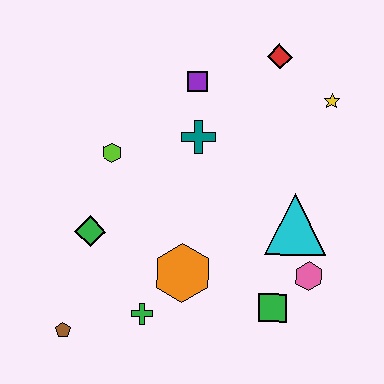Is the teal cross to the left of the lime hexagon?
No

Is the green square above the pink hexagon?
No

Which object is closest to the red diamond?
The yellow star is closest to the red diamond.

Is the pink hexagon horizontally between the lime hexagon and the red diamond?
No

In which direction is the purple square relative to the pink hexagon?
The purple square is above the pink hexagon.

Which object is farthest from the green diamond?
The yellow star is farthest from the green diamond.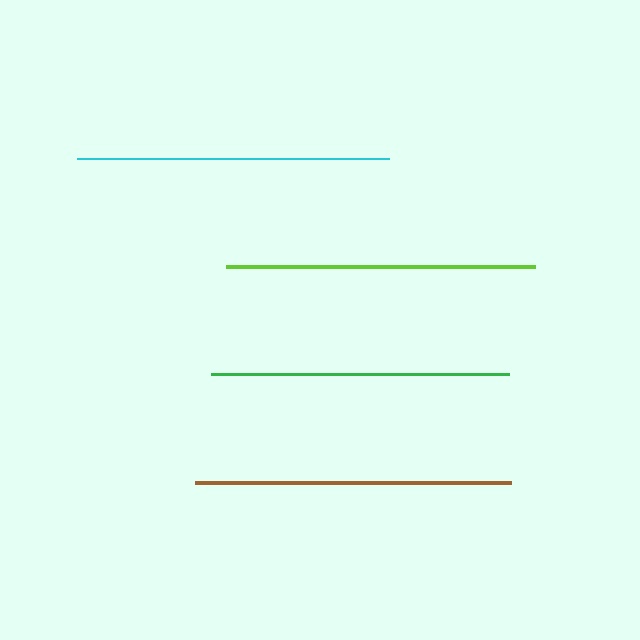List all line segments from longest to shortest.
From longest to shortest: brown, cyan, lime, green.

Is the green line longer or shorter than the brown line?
The brown line is longer than the green line.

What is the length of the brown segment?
The brown segment is approximately 316 pixels long.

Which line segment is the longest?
The brown line is the longest at approximately 316 pixels.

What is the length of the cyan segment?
The cyan segment is approximately 312 pixels long.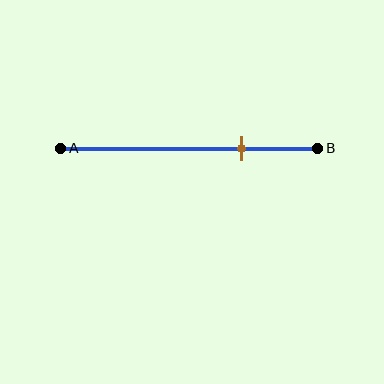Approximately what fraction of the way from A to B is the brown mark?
The brown mark is approximately 70% of the way from A to B.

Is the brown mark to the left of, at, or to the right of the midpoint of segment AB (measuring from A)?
The brown mark is to the right of the midpoint of segment AB.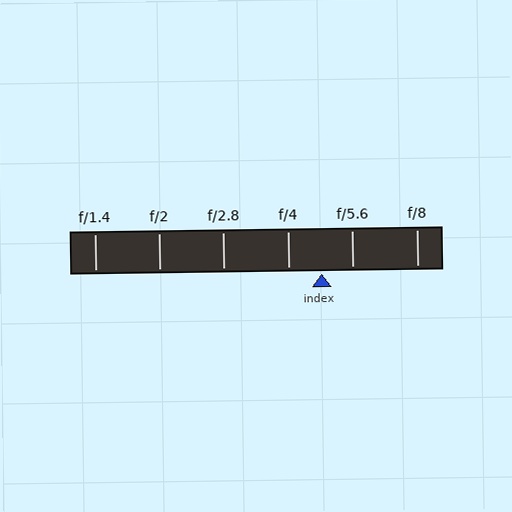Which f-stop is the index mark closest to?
The index mark is closest to f/5.6.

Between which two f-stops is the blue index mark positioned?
The index mark is between f/4 and f/5.6.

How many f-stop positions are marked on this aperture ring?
There are 6 f-stop positions marked.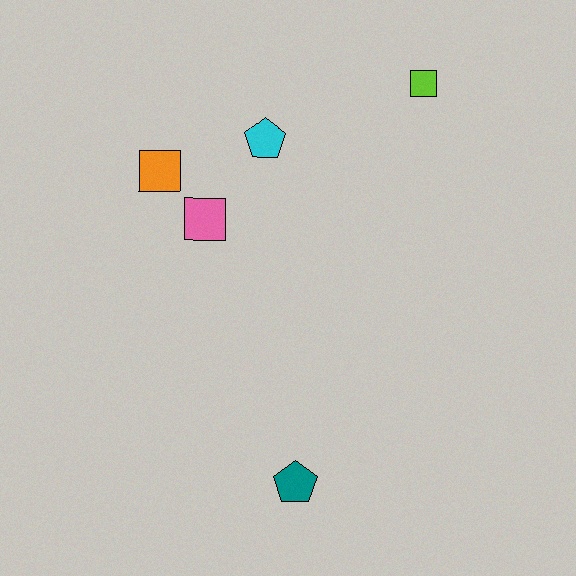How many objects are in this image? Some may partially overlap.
There are 5 objects.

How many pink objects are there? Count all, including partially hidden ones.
There is 1 pink object.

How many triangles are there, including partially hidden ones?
There are no triangles.